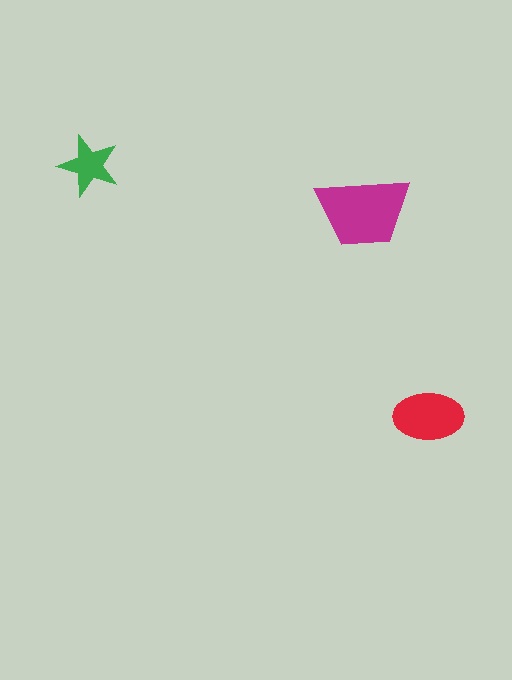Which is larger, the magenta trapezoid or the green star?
The magenta trapezoid.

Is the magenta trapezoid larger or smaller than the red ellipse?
Larger.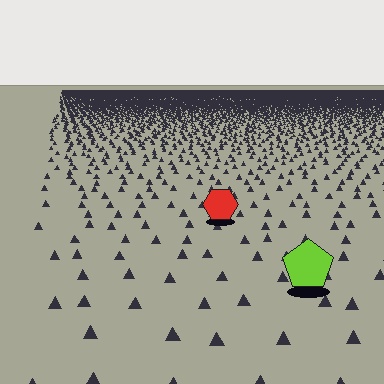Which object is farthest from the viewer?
The red hexagon is farthest from the viewer. It appears smaller and the ground texture around it is denser.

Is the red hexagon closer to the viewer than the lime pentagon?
No. The lime pentagon is closer — you can tell from the texture gradient: the ground texture is coarser near it.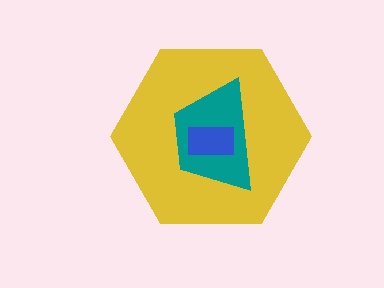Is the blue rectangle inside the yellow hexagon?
Yes.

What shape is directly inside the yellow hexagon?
The teal trapezoid.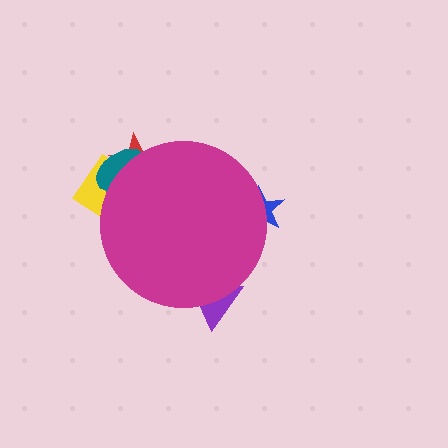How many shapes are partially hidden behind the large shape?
5 shapes are partially hidden.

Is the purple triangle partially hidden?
Yes, the purple triangle is partially hidden behind the magenta circle.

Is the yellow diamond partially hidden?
Yes, the yellow diamond is partially hidden behind the magenta circle.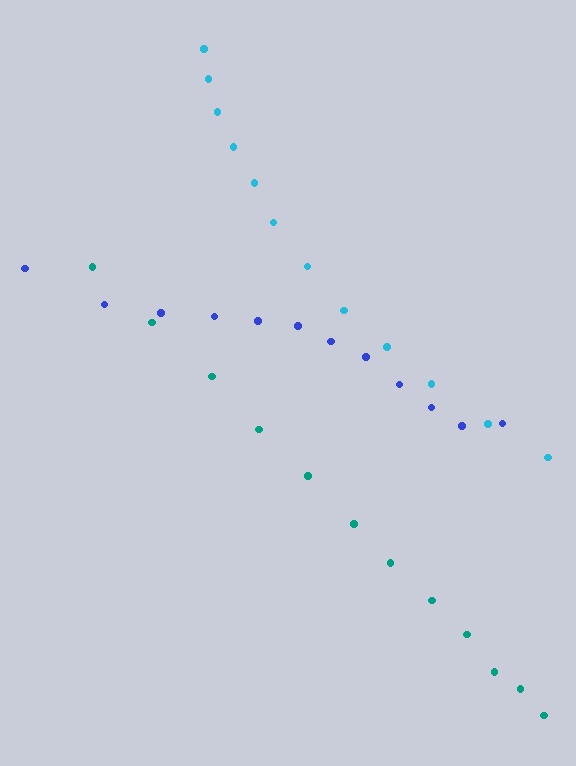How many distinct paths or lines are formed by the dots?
There are 3 distinct paths.